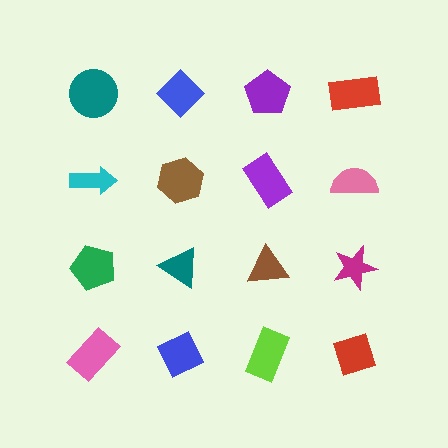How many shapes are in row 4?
4 shapes.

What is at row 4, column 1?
A pink rectangle.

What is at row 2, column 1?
A cyan arrow.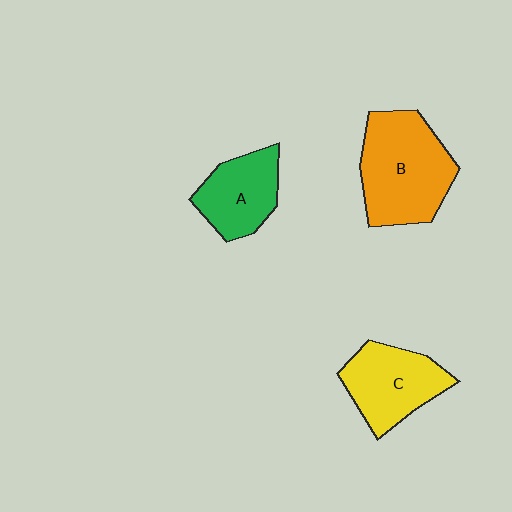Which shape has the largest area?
Shape B (orange).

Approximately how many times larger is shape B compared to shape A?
Approximately 1.6 times.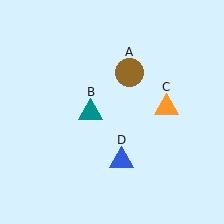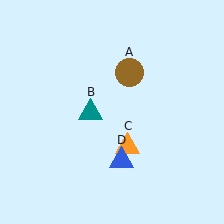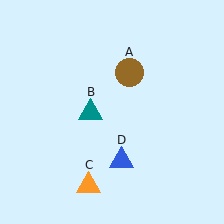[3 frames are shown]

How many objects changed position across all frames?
1 object changed position: orange triangle (object C).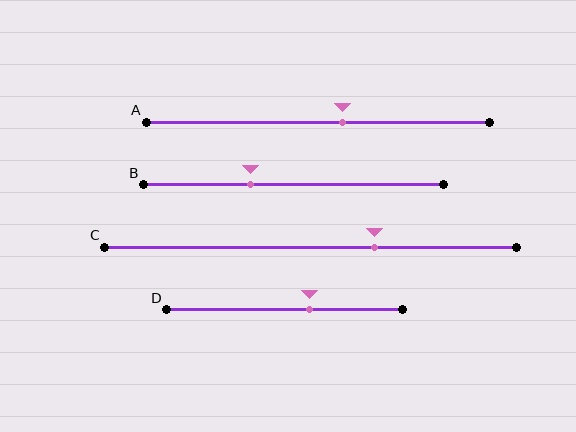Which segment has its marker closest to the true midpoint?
Segment A has its marker closest to the true midpoint.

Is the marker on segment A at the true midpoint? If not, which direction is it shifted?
No, the marker on segment A is shifted to the right by about 7% of the segment length.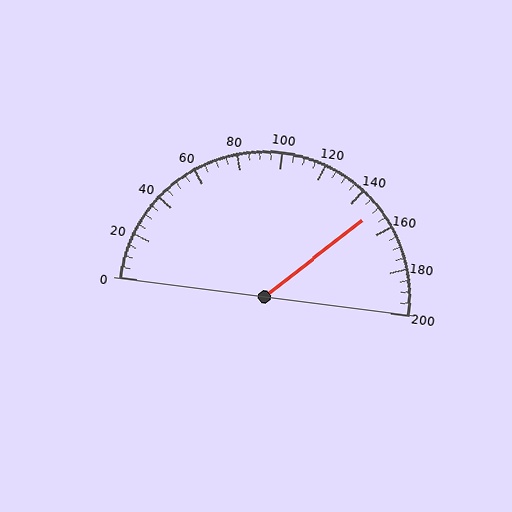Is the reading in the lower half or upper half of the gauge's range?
The reading is in the upper half of the range (0 to 200).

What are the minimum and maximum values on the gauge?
The gauge ranges from 0 to 200.